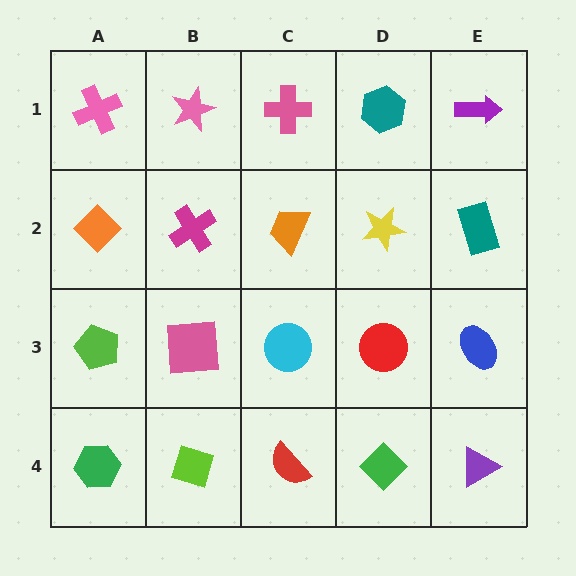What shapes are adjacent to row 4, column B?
A pink square (row 3, column B), a green hexagon (row 4, column A), a red semicircle (row 4, column C).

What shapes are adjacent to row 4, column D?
A red circle (row 3, column D), a red semicircle (row 4, column C), a purple triangle (row 4, column E).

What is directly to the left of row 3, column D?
A cyan circle.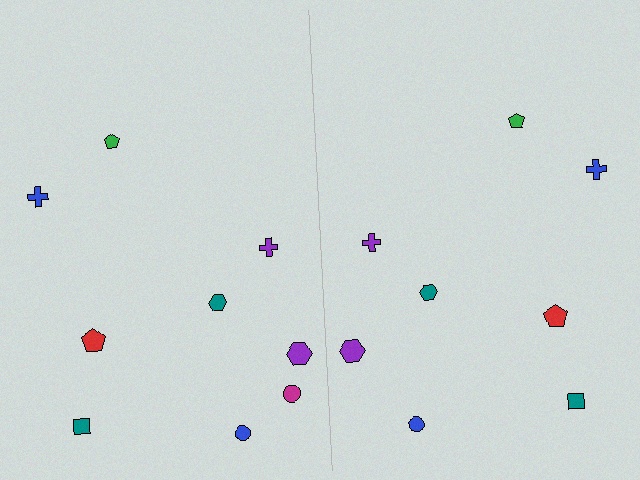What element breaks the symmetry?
A magenta circle is missing from the right side.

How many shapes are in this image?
There are 17 shapes in this image.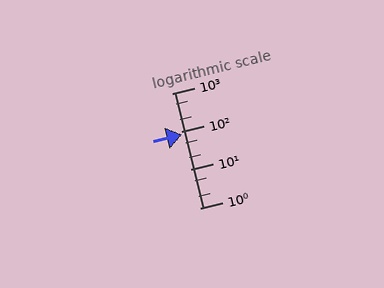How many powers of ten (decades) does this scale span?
The scale spans 3 decades, from 1 to 1000.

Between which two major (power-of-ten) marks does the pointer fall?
The pointer is between 10 and 100.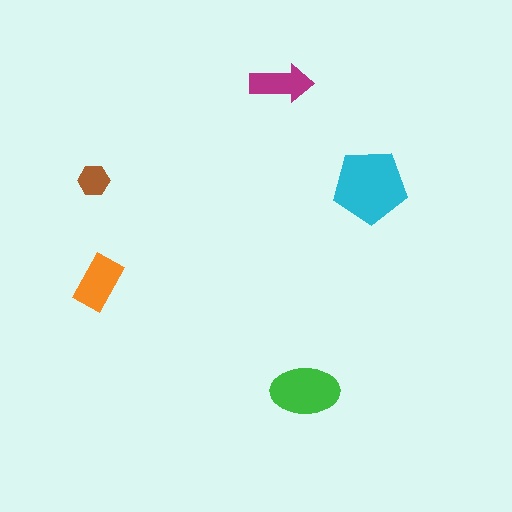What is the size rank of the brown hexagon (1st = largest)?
5th.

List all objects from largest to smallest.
The cyan pentagon, the green ellipse, the orange rectangle, the magenta arrow, the brown hexagon.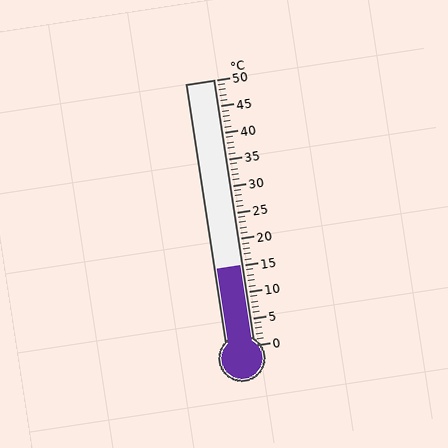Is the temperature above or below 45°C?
The temperature is below 45°C.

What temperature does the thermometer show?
The thermometer shows approximately 15°C.